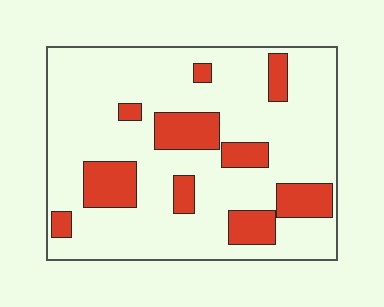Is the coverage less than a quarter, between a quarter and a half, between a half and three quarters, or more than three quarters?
Less than a quarter.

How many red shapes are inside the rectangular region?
10.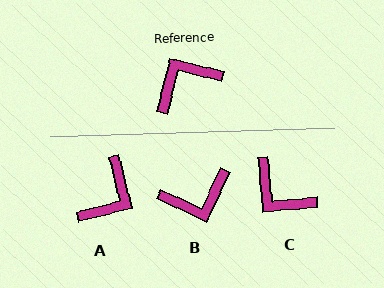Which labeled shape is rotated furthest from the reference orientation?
B, about 169 degrees away.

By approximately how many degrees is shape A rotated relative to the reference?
Approximately 152 degrees clockwise.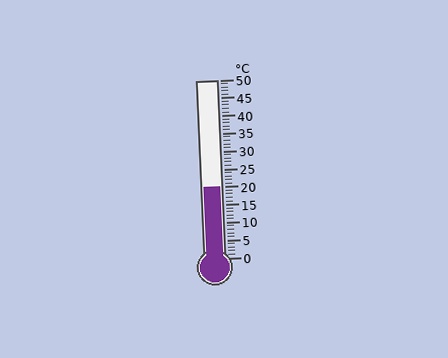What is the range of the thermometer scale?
The thermometer scale ranges from 0°C to 50°C.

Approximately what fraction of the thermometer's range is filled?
The thermometer is filled to approximately 40% of its range.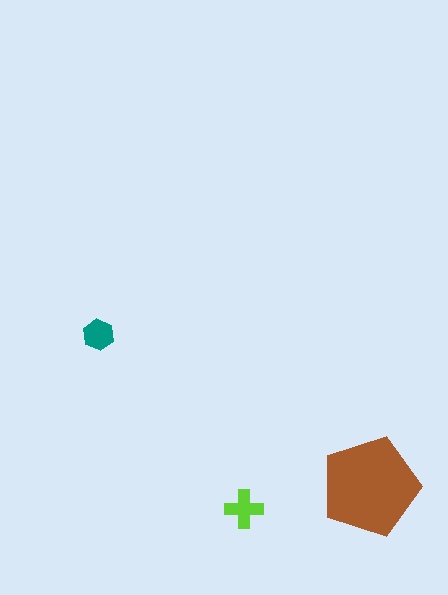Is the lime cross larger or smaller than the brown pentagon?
Smaller.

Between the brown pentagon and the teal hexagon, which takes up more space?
The brown pentagon.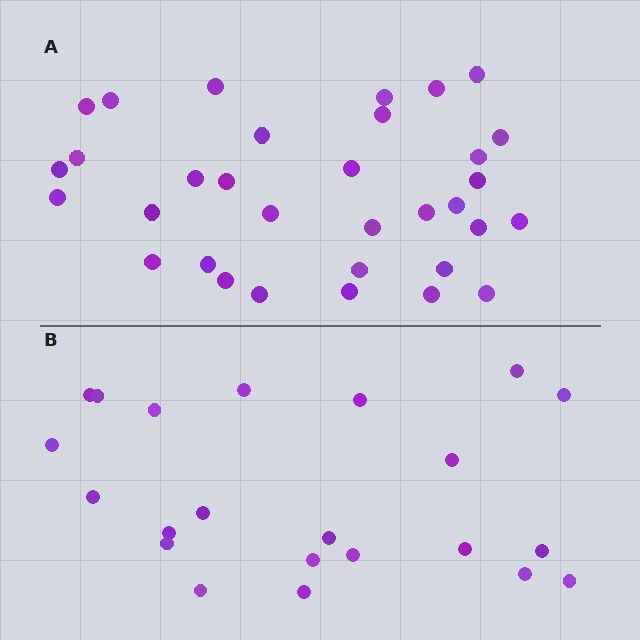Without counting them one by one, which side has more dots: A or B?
Region A (the top region) has more dots.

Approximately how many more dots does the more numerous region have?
Region A has roughly 12 or so more dots than region B.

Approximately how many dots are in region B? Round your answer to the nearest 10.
About 20 dots. (The exact count is 22, which rounds to 20.)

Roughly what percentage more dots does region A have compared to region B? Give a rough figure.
About 50% more.